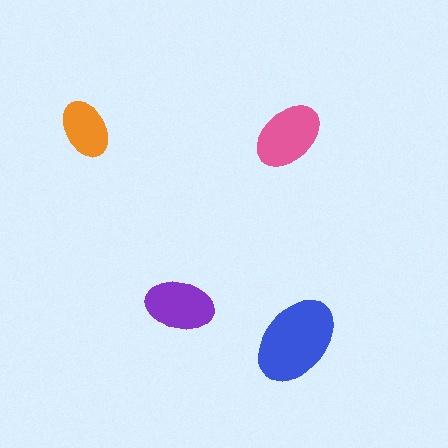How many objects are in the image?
There are 4 objects in the image.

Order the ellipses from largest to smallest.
the blue one, the pink one, the purple one, the orange one.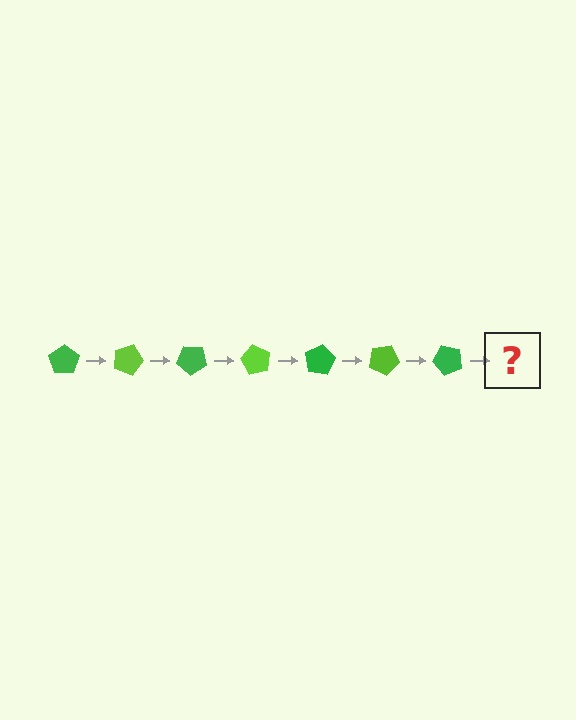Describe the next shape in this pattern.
It should be a lime pentagon, rotated 140 degrees from the start.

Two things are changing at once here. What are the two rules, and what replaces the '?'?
The two rules are that it rotates 20 degrees each step and the color cycles through green and lime. The '?' should be a lime pentagon, rotated 140 degrees from the start.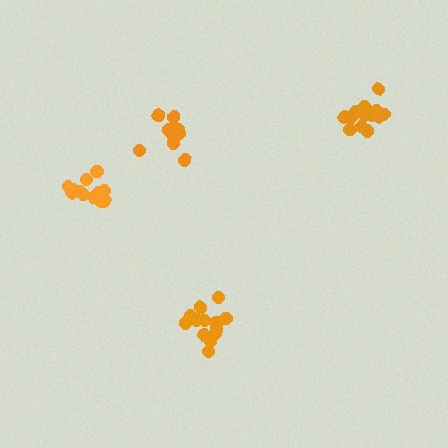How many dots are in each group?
Group 1: 12 dots, Group 2: 13 dots, Group 3: 14 dots, Group 4: 12 dots (51 total).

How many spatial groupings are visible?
There are 4 spatial groupings.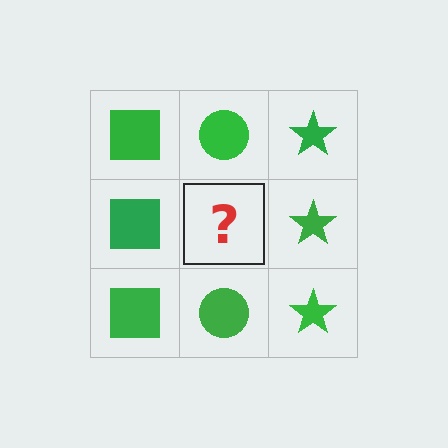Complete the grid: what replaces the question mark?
The question mark should be replaced with a green circle.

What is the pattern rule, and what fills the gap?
The rule is that each column has a consistent shape. The gap should be filled with a green circle.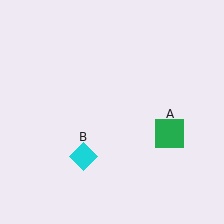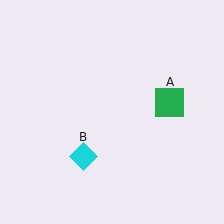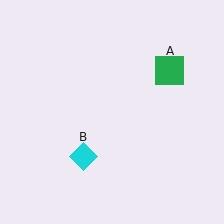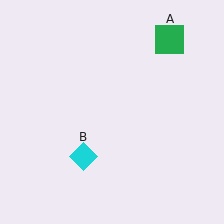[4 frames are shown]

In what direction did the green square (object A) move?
The green square (object A) moved up.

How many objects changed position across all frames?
1 object changed position: green square (object A).